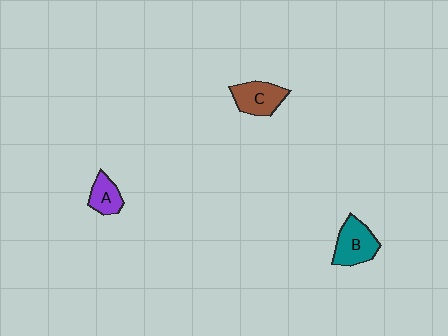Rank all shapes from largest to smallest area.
From largest to smallest: B (teal), C (brown), A (purple).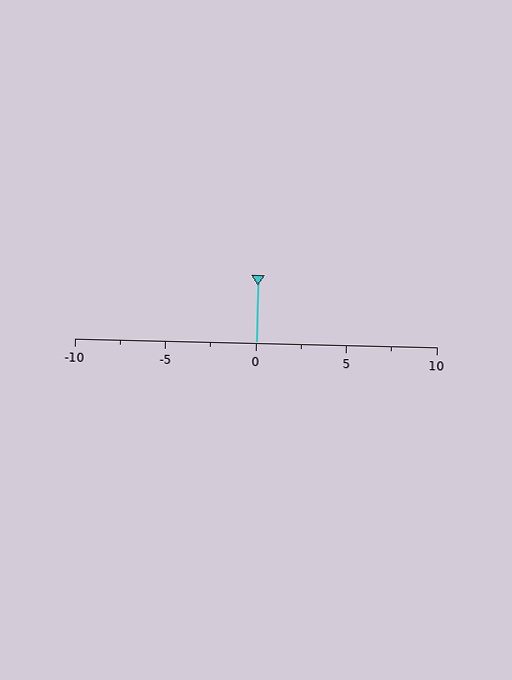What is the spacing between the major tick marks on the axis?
The major ticks are spaced 5 apart.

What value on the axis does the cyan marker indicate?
The marker indicates approximately 0.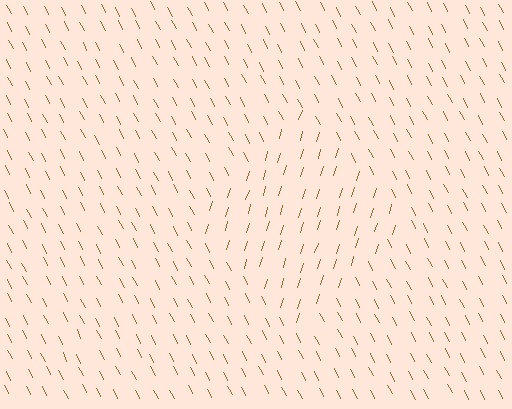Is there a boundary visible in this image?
Yes, there is a texture boundary formed by a change in line orientation.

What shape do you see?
I see a diamond.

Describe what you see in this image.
The image is filled with small brown line segments. A diamond region in the image has lines oriented differently from the surrounding lines, creating a visible texture boundary.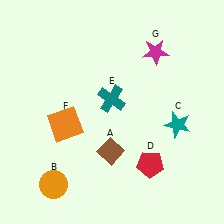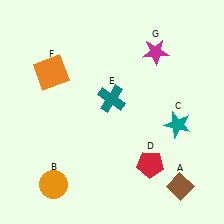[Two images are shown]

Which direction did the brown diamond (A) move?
The brown diamond (A) moved right.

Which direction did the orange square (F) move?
The orange square (F) moved up.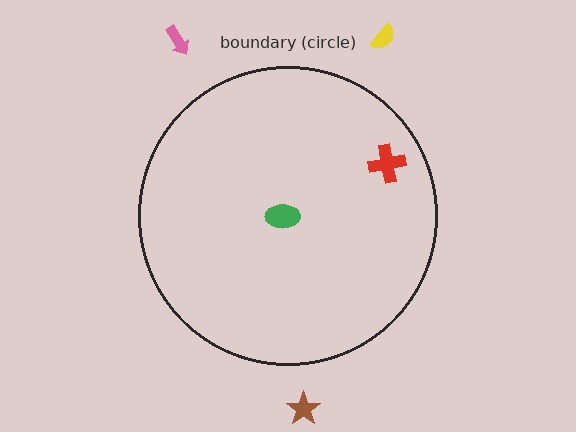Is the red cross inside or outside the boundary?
Inside.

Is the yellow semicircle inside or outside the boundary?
Outside.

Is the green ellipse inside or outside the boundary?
Inside.